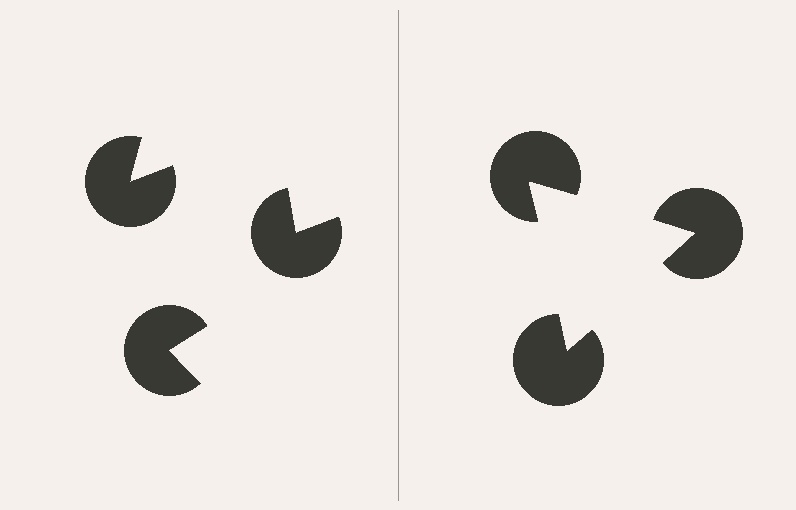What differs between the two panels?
The pac-man discs are positioned identically on both sides; only the wedge orientations differ. On the right they align to a triangle; on the left they are misaligned.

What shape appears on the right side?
An illusory triangle.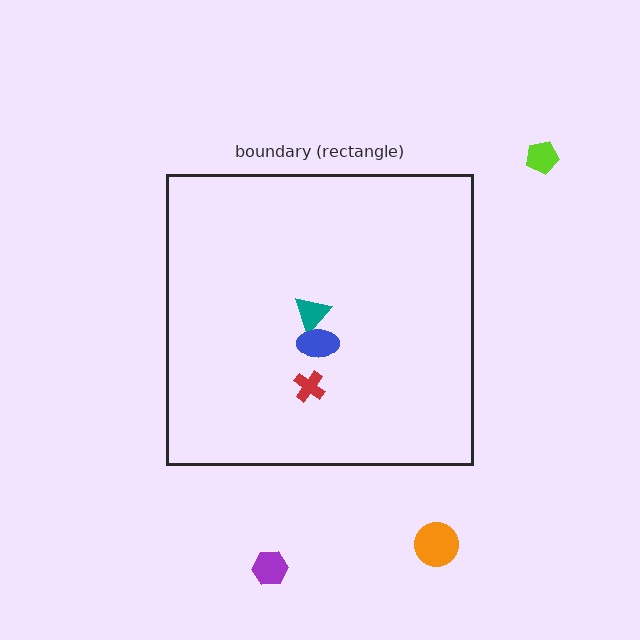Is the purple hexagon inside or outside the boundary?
Outside.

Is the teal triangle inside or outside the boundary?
Inside.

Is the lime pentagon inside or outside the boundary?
Outside.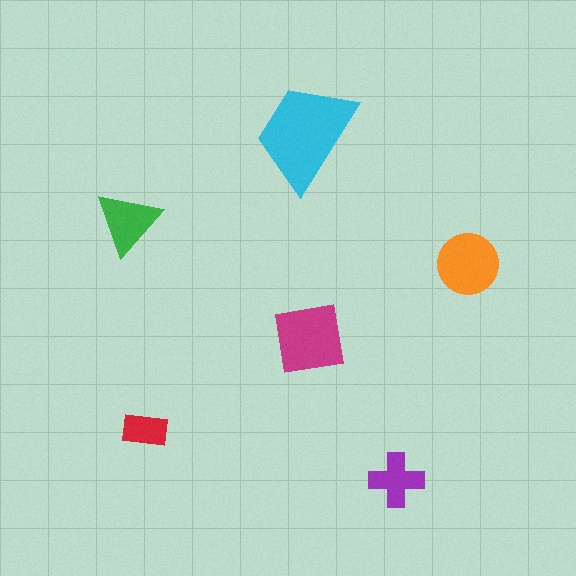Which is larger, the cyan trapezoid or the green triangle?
The cyan trapezoid.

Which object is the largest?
The cyan trapezoid.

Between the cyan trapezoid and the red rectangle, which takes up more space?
The cyan trapezoid.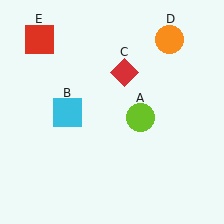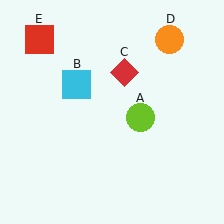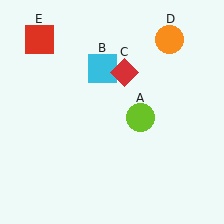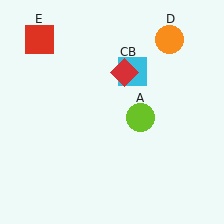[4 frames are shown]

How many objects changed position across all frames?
1 object changed position: cyan square (object B).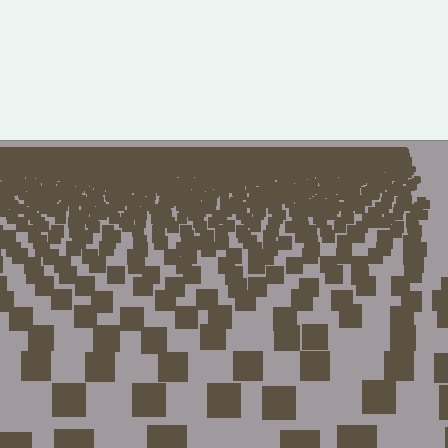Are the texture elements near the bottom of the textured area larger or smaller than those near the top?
Larger. Near the bottom, elements are closer to the viewer and appear at a bigger on-screen size.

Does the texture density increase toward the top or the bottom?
Density increases toward the top.